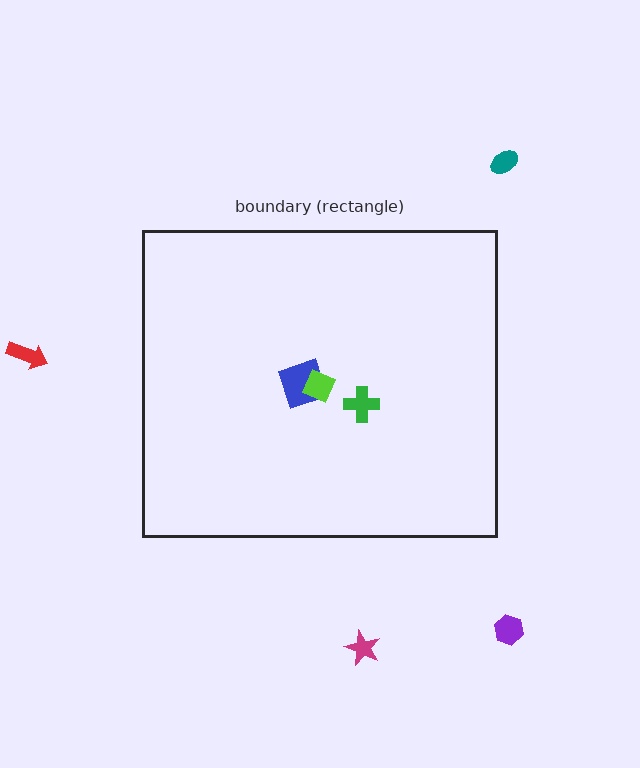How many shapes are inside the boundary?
3 inside, 4 outside.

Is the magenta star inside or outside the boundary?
Outside.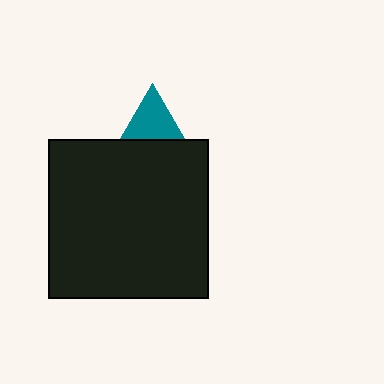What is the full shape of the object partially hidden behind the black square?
The partially hidden object is a teal triangle.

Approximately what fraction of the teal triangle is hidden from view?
Roughly 59% of the teal triangle is hidden behind the black square.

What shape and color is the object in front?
The object in front is a black square.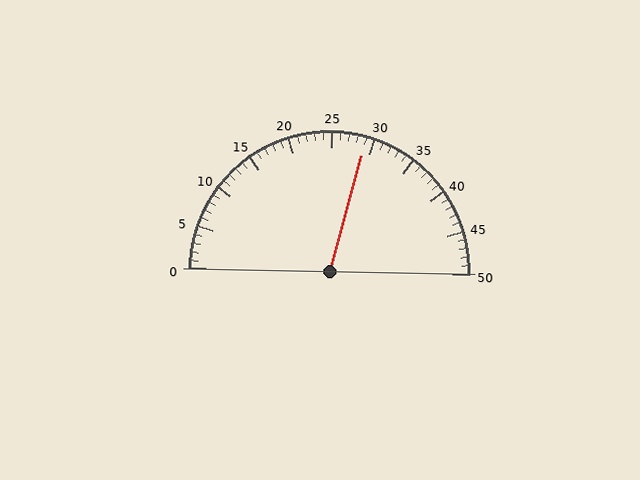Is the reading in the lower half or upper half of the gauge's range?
The reading is in the upper half of the range (0 to 50).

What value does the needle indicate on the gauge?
The needle indicates approximately 29.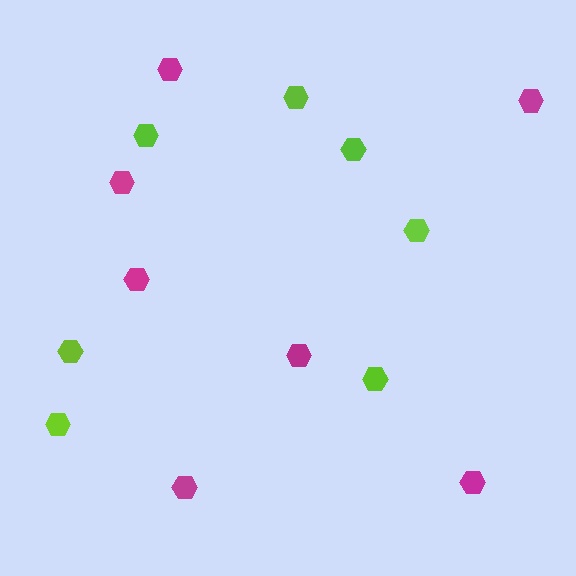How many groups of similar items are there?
There are 2 groups: one group of lime hexagons (7) and one group of magenta hexagons (7).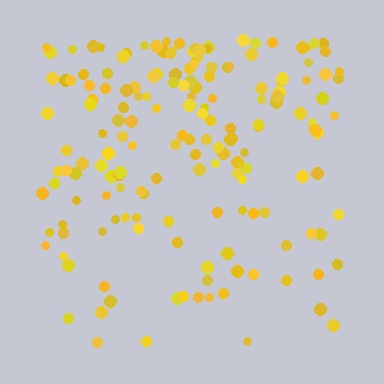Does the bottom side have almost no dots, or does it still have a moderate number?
Still a moderate number, just noticeably fewer than the top.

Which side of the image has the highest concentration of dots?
The top.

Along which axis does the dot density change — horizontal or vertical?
Vertical.